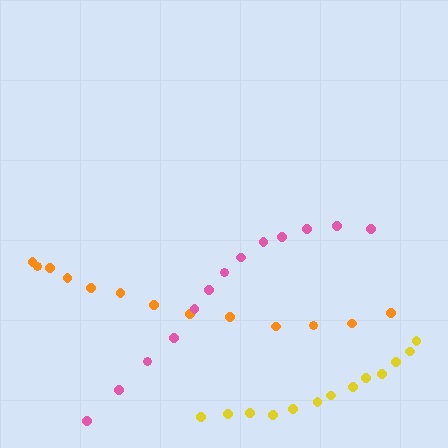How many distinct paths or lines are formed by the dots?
There are 3 distinct paths.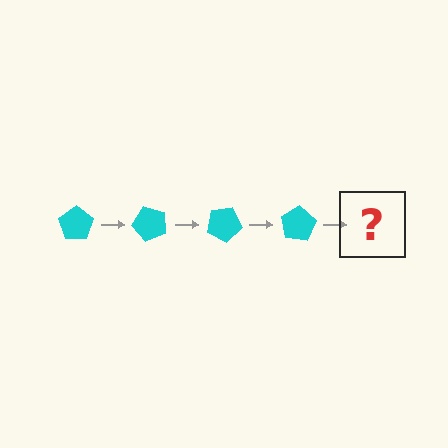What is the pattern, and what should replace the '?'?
The pattern is that the pentagon rotates 50 degrees each step. The '?' should be a cyan pentagon rotated 200 degrees.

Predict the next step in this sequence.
The next step is a cyan pentagon rotated 200 degrees.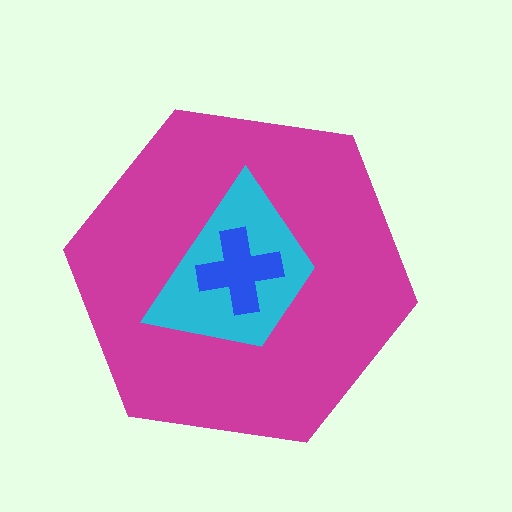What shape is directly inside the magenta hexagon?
The cyan trapezoid.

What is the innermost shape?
The blue cross.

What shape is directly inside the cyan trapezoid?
The blue cross.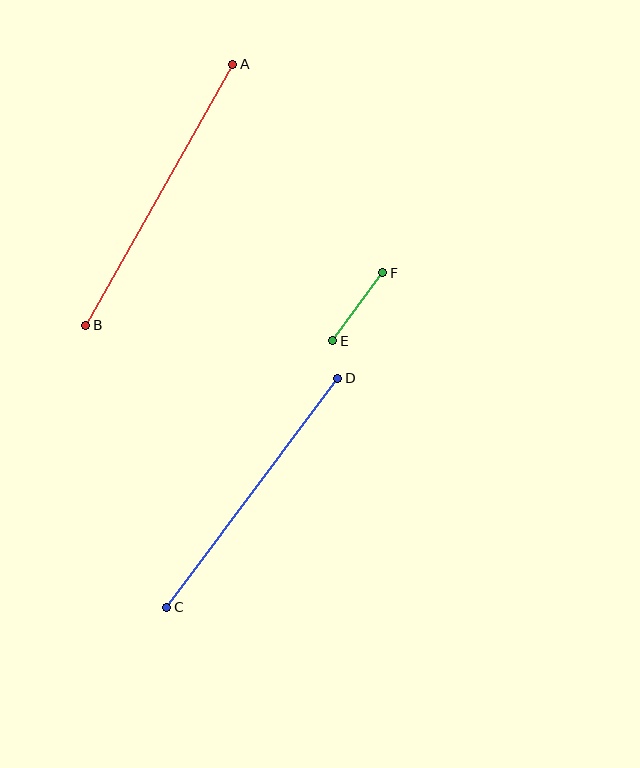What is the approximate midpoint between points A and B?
The midpoint is at approximately (159, 195) pixels.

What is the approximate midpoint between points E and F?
The midpoint is at approximately (358, 307) pixels.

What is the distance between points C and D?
The distance is approximately 285 pixels.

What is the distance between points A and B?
The distance is approximately 299 pixels.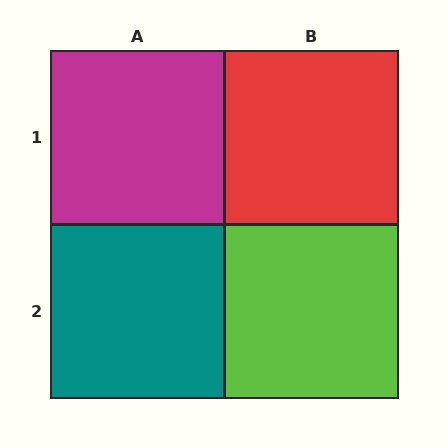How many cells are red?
1 cell is red.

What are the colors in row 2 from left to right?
Teal, lime.